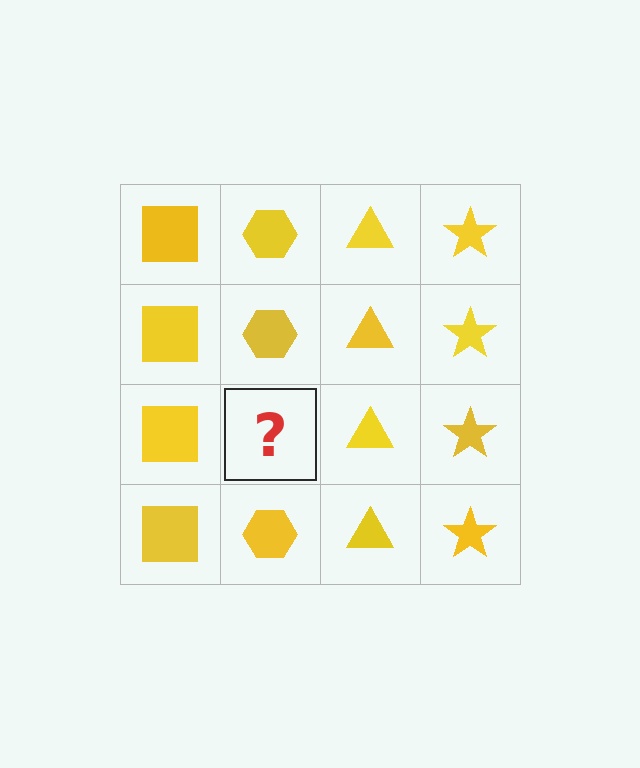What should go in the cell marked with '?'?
The missing cell should contain a yellow hexagon.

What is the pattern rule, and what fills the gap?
The rule is that each column has a consistent shape. The gap should be filled with a yellow hexagon.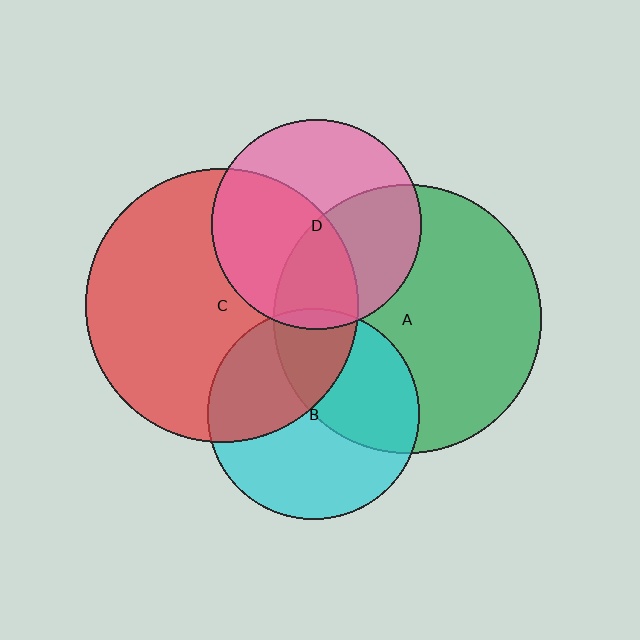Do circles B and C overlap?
Yes.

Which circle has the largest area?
Circle C (red).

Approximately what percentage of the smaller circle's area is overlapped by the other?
Approximately 40%.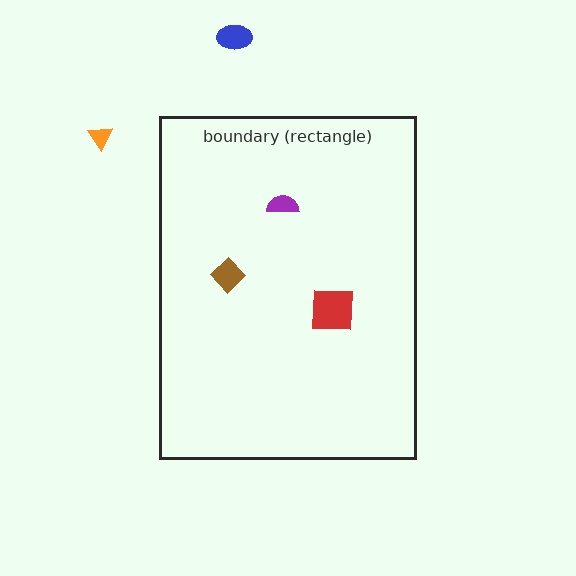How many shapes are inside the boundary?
3 inside, 2 outside.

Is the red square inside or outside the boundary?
Inside.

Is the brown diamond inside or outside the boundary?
Inside.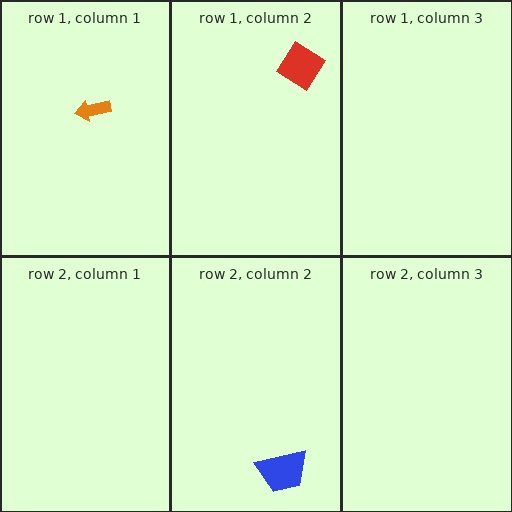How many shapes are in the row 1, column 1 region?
1.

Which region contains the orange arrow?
The row 1, column 1 region.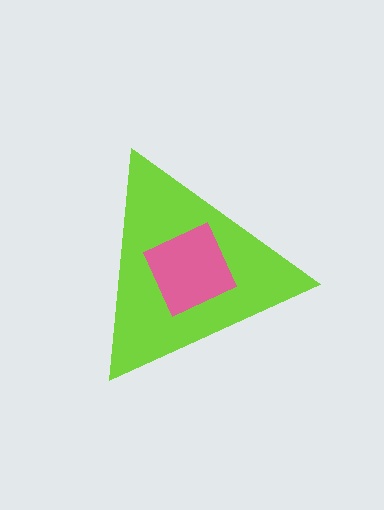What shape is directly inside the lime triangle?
The pink square.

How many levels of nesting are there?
2.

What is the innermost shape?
The pink square.